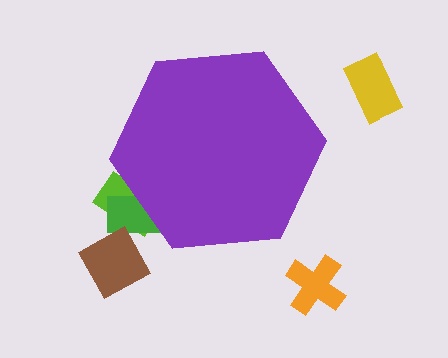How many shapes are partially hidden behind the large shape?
2 shapes are partially hidden.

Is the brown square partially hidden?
No, the brown square is fully visible.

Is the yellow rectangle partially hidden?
No, the yellow rectangle is fully visible.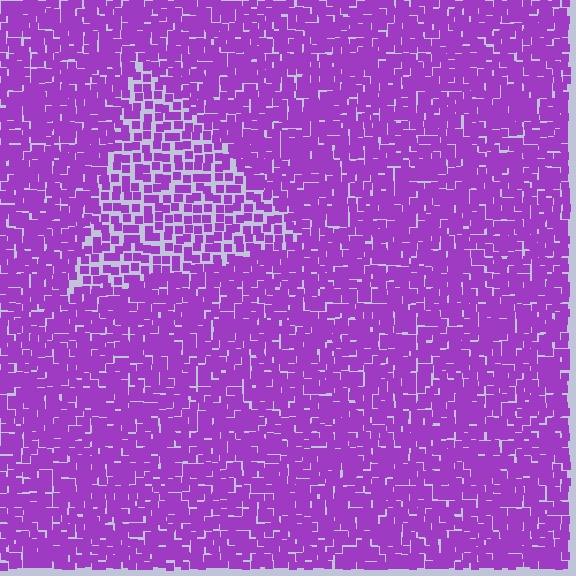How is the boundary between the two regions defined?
The boundary is defined by a change in element density (approximately 1.8x ratio). All elements are the same color, size, and shape.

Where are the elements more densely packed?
The elements are more densely packed outside the triangle boundary.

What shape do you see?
I see a triangle.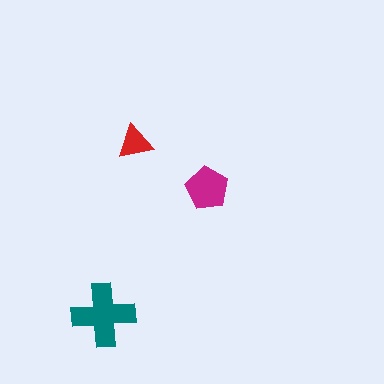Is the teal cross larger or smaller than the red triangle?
Larger.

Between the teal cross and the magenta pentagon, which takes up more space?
The teal cross.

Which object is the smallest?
The red triangle.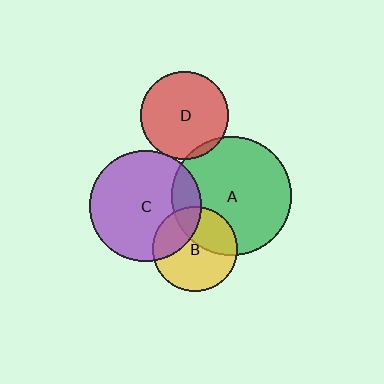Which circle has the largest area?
Circle A (green).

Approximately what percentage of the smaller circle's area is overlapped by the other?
Approximately 30%.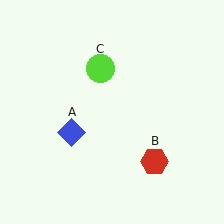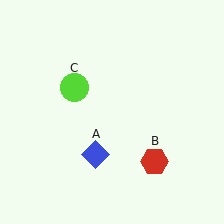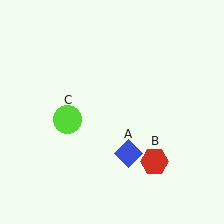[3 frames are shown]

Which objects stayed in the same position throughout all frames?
Red hexagon (object B) remained stationary.